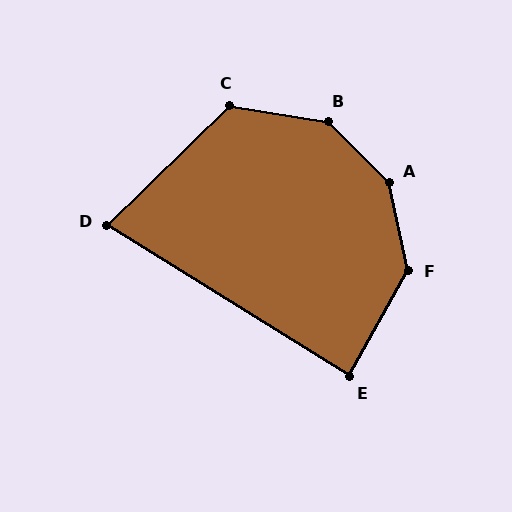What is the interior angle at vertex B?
Approximately 144 degrees (obtuse).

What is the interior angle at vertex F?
Approximately 140 degrees (obtuse).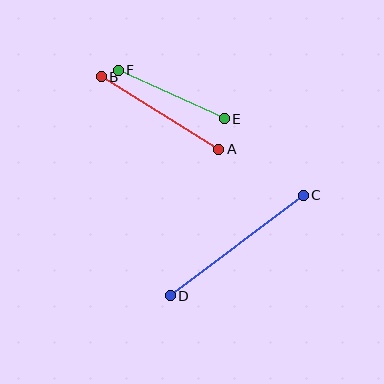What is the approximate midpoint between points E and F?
The midpoint is at approximately (171, 94) pixels.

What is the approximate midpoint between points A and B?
The midpoint is at approximately (160, 113) pixels.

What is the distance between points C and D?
The distance is approximately 166 pixels.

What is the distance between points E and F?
The distance is approximately 117 pixels.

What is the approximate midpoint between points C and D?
The midpoint is at approximately (237, 246) pixels.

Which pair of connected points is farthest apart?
Points C and D are farthest apart.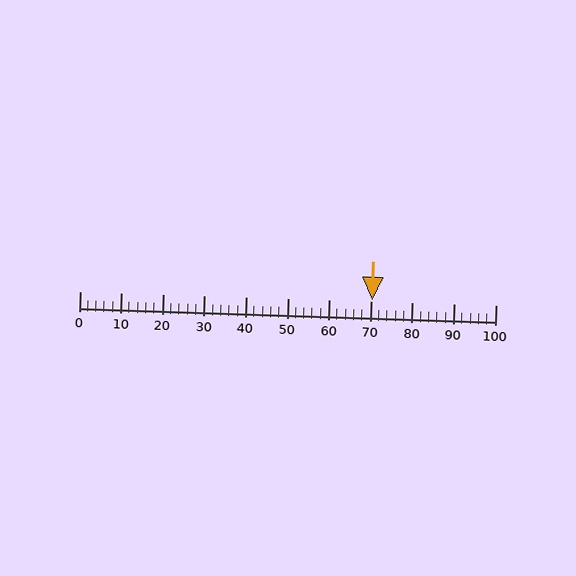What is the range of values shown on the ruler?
The ruler shows values from 0 to 100.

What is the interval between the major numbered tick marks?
The major tick marks are spaced 10 units apart.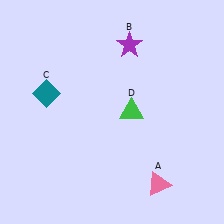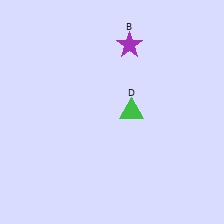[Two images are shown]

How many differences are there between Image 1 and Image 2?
There are 2 differences between the two images.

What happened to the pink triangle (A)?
The pink triangle (A) was removed in Image 2. It was in the bottom-right area of Image 1.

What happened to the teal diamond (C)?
The teal diamond (C) was removed in Image 2. It was in the top-left area of Image 1.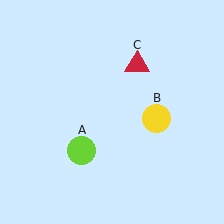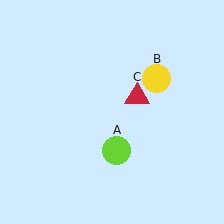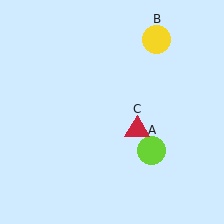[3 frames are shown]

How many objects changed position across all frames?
3 objects changed position: lime circle (object A), yellow circle (object B), red triangle (object C).